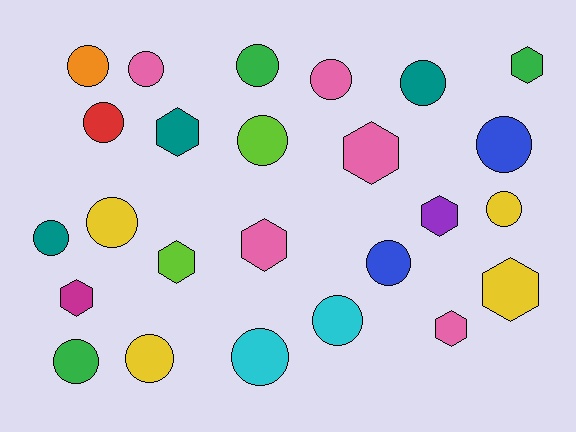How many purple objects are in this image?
There is 1 purple object.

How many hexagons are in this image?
There are 9 hexagons.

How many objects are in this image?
There are 25 objects.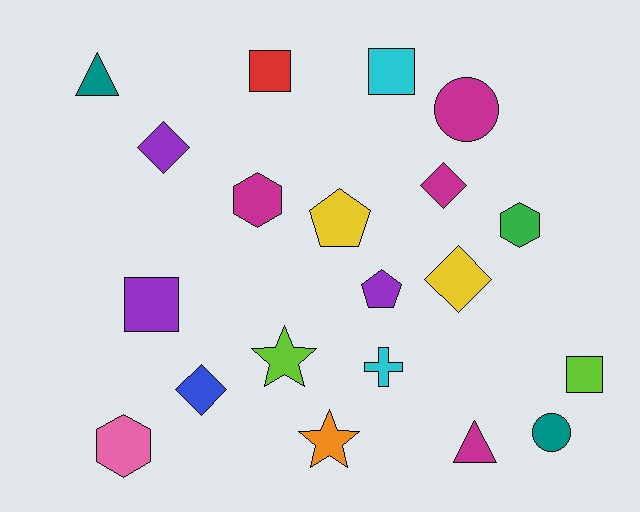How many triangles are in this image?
There are 2 triangles.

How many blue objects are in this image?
There is 1 blue object.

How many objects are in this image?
There are 20 objects.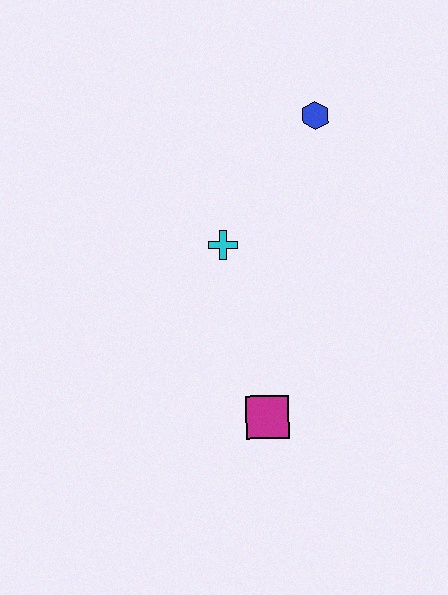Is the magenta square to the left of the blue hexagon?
Yes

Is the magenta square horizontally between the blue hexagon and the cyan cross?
Yes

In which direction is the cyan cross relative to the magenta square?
The cyan cross is above the magenta square.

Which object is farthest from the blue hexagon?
The magenta square is farthest from the blue hexagon.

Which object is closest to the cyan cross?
The blue hexagon is closest to the cyan cross.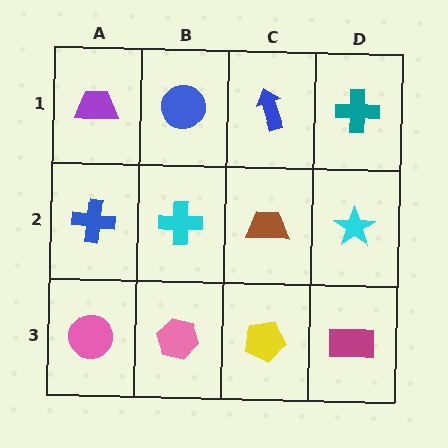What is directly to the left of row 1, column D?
A blue arrow.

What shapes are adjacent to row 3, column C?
A brown trapezoid (row 2, column C), a pink hexagon (row 3, column B), a magenta rectangle (row 3, column D).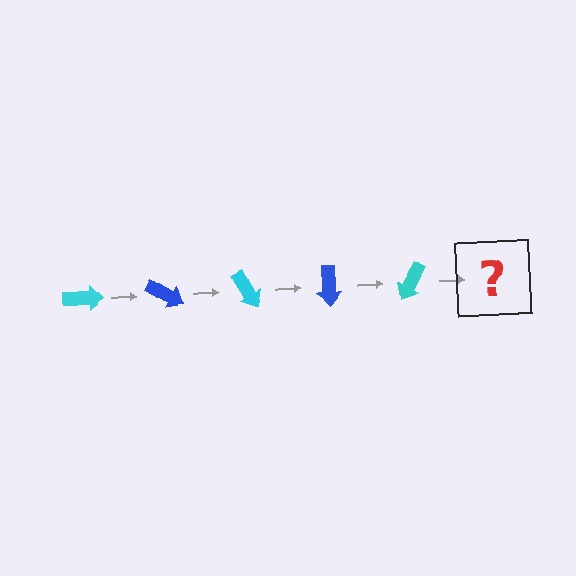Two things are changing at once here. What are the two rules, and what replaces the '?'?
The two rules are that it rotates 30 degrees each step and the color cycles through cyan and blue. The '?' should be a blue arrow, rotated 150 degrees from the start.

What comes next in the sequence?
The next element should be a blue arrow, rotated 150 degrees from the start.